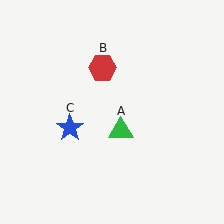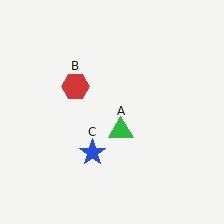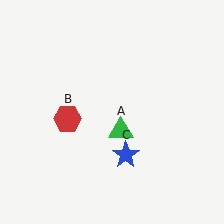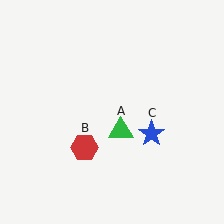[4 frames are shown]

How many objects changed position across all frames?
2 objects changed position: red hexagon (object B), blue star (object C).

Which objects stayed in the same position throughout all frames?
Green triangle (object A) remained stationary.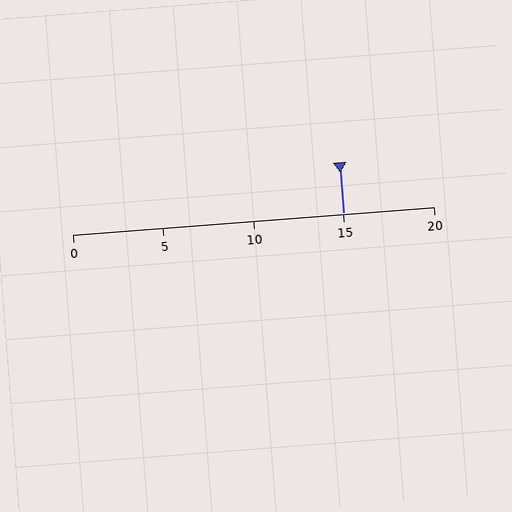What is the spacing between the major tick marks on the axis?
The major ticks are spaced 5 apart.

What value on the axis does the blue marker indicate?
The marker indicates approximately 15.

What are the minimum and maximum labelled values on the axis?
The axis runs from 0 to 20.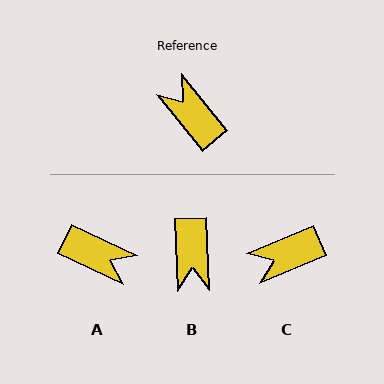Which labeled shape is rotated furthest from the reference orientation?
A, about 154 degrees away.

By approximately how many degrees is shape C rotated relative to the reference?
Approximately 74 degrees counter-clockwise.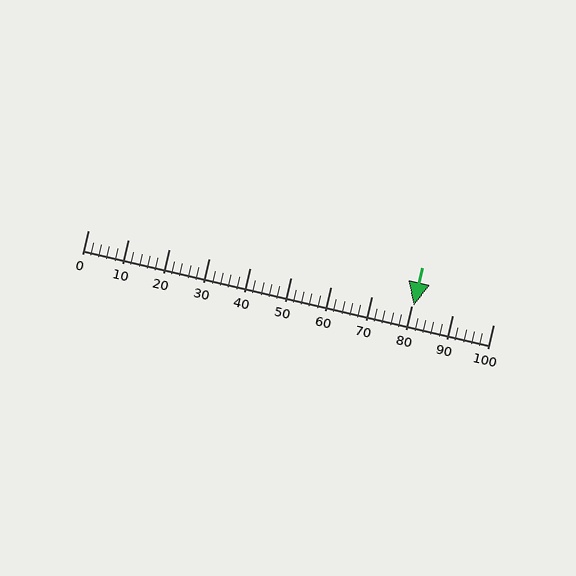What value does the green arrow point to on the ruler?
The green arrow points to approximately 80.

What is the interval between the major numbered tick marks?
The major tick marks are spaced 10 units apart.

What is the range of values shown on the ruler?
The ruler shows values from 0 to 100.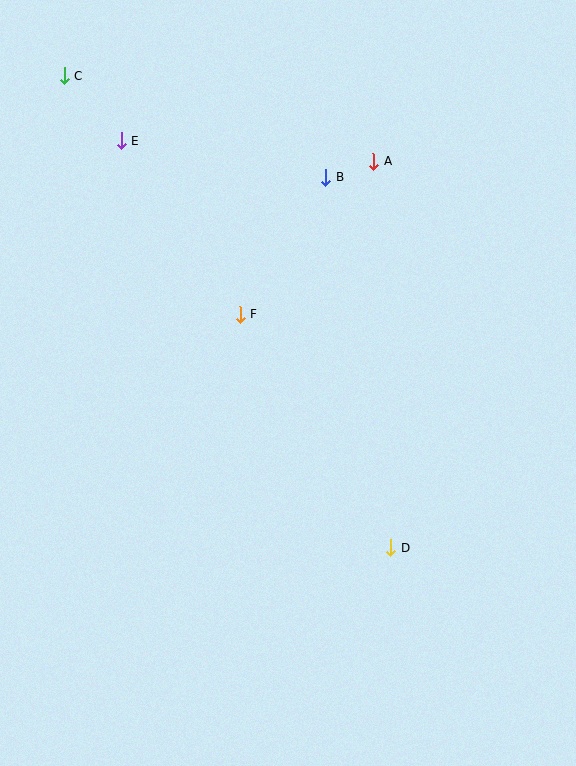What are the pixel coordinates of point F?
Point F is at (240, 314).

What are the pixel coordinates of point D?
Point D is at (391, 548).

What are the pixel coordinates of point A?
Point A is at (373, 162).